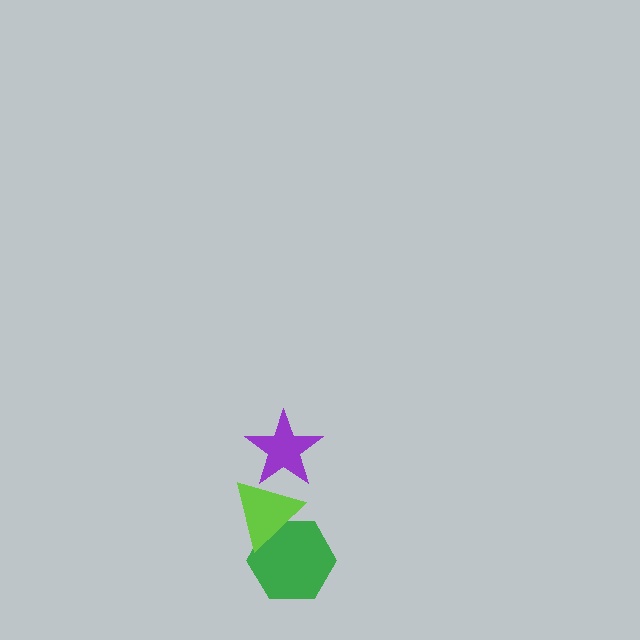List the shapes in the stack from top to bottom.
From top to bottom: the purple star, the lime triangle, the green hexagon.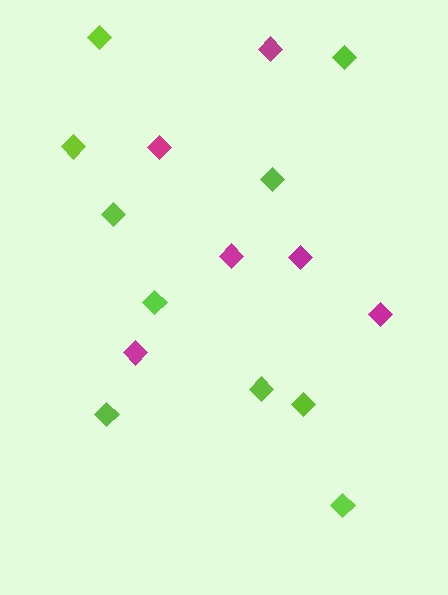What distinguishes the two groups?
There are 2 groups: one group of magenta diamonds (6) and one group of lime diamonds (10).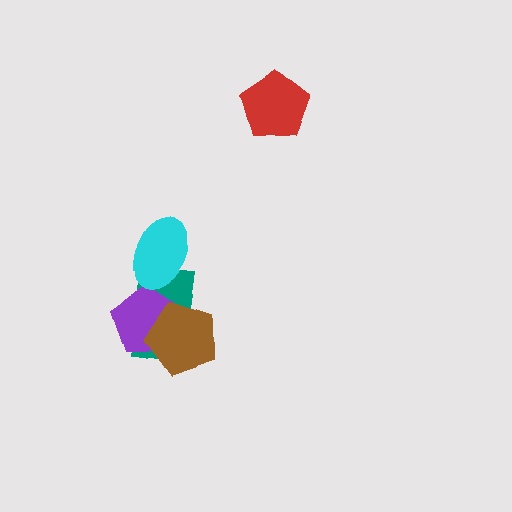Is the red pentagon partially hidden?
No, no other shape covers it.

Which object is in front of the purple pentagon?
The brown pentagon is in front of the purple pentagon.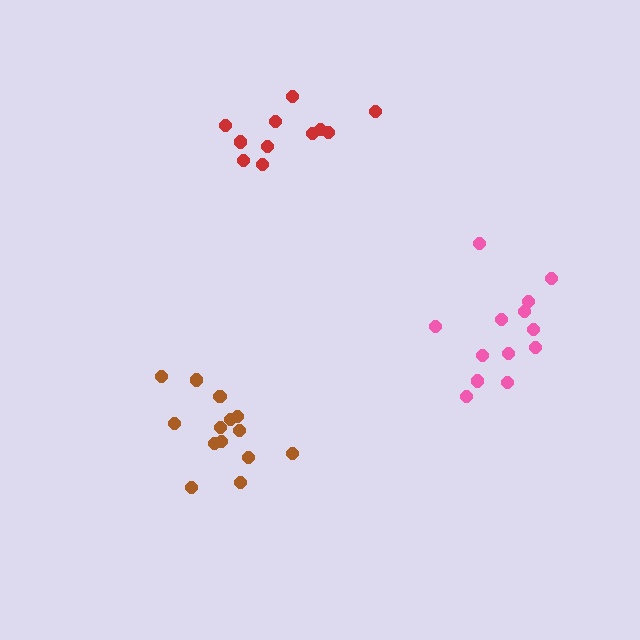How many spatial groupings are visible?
There are 3 spatial groupings.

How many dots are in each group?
Group 1: 12 dots, Group 2: 14 dots, Group 3: 13 dots (39 total).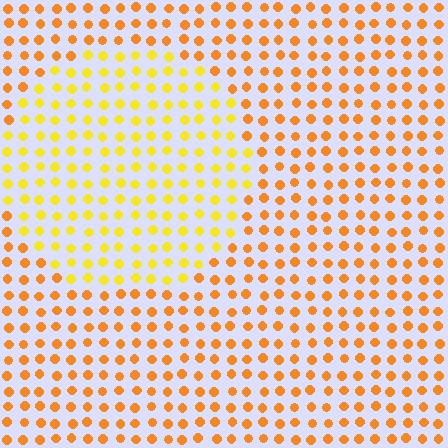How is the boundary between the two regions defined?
The boundary is defined purely by a slight shift in hue (about 27 degrees). Spacing, size, and orientation are identical on both sides.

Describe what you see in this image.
The image is filled with small orange elements in a uniform arrangement. A circle-shaped region is visible where the elements are tinted to a slightly different hue, forming a subtle color boundary.